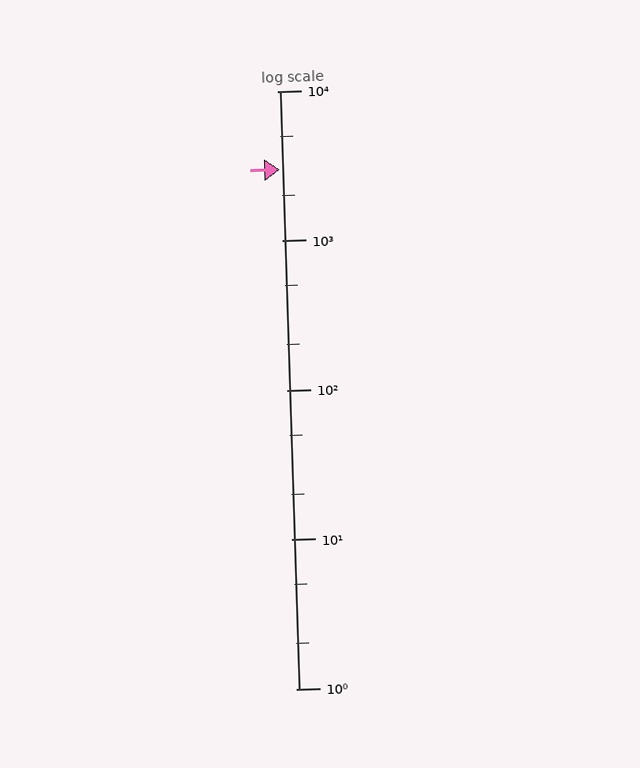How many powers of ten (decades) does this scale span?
The scale spans 4 decades, from 1 to 10000.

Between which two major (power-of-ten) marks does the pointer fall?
The pointer is between 1000 and 10000.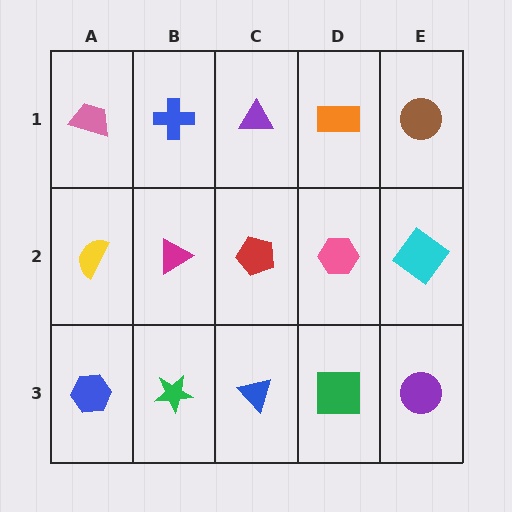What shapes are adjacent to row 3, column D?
A pink hexagon (row 2, column D), a blue triangle (row 3, column C), a purple circle (row 3, column E).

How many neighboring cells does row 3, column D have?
3.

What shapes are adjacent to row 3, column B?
A magenta triangle (row 2, column B), a blue hexagon (row 3, column A), a blue triangle (row 3, column C).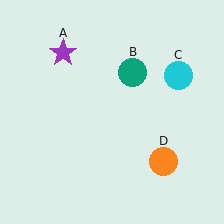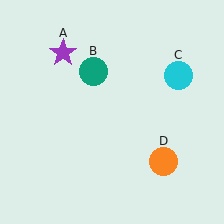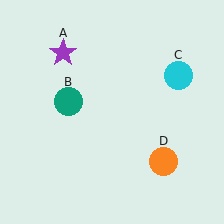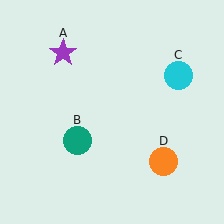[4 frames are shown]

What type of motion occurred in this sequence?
The teal circle (object B) rotated counterclockwise around the center of the scene.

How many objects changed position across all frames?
1 object changed position: teal circle (object B).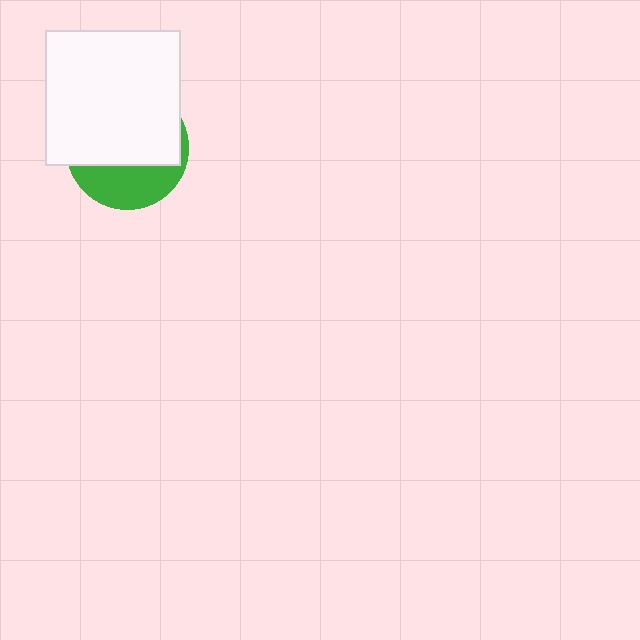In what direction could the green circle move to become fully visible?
The green circle could move down. That would shift it out from behind the white square entirely.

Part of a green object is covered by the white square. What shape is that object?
It is a circle.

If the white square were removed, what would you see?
You would see the complete green circle.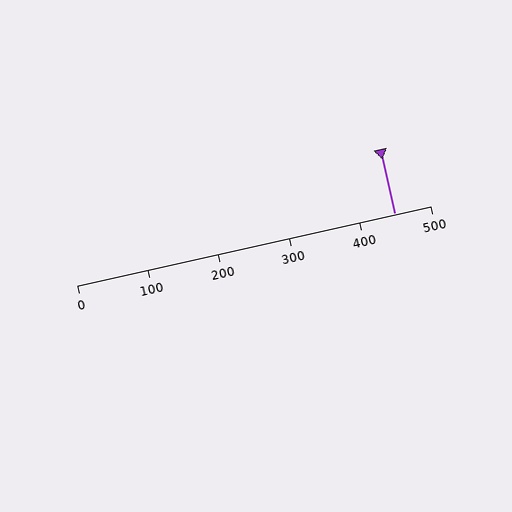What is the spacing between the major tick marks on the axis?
The major ticks are spaced 100 apart.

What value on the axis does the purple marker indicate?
The marker indicates approximately 450.